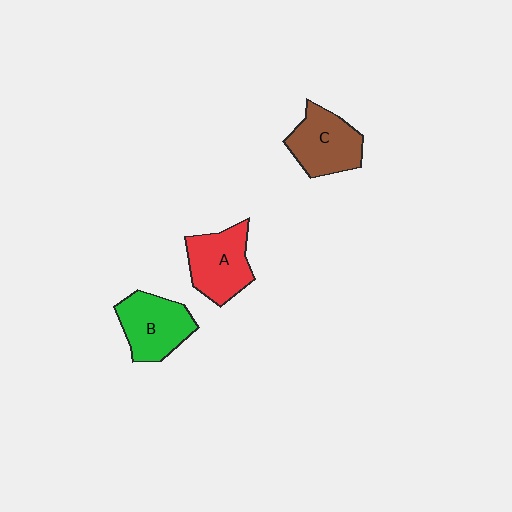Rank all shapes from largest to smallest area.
From largest to smallest: B (green), A (red), C (brown).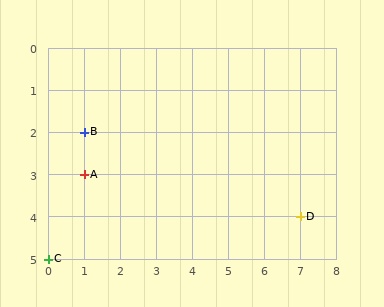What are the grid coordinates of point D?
Point D is at grid coordinates (7, 4).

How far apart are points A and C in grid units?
Points A and C are 1 column and 2 rows apart (about 2.2 grid units diagonally).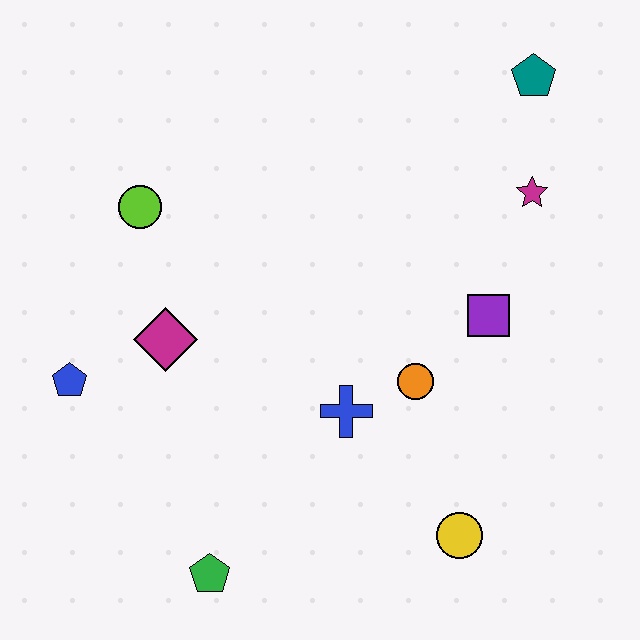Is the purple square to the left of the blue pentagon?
No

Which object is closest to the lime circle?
The magenta diamond is closest to the lime circle.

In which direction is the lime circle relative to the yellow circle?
The lime circle is above the yellow circle.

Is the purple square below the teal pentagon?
Yes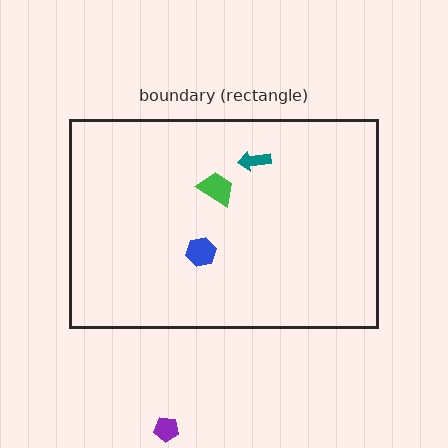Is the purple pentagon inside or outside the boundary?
Outside.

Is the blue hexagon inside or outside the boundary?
Inside.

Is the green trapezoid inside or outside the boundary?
Inside.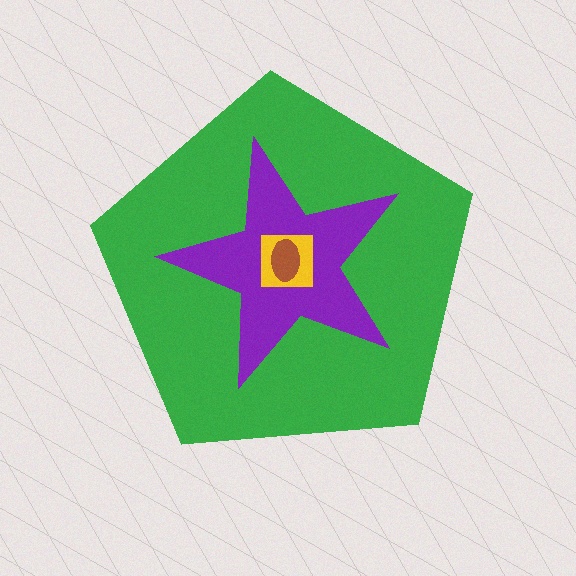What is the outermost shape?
The green pentagon.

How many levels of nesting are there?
4.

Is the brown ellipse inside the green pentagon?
Yes.